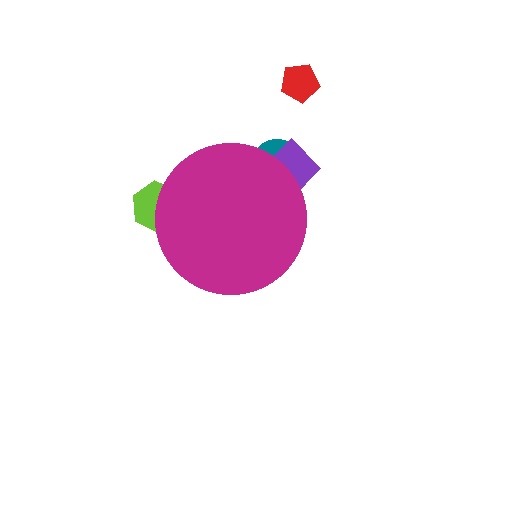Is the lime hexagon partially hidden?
Yes, the lime hexagon is partially hidden behind the magenta circle.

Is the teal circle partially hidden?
Yes, the teal circle is partially hidden behind the magenta circle.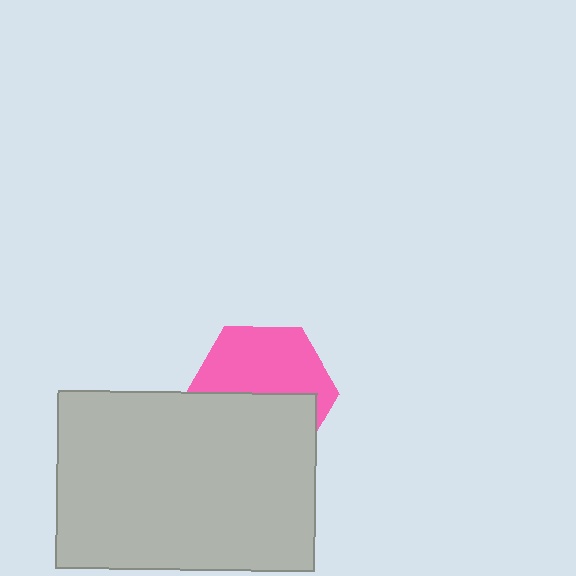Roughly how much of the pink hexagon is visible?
About half of it is visible (roughly 53%).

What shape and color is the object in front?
The object in front is a light gray rectangle.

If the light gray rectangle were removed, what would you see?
You would see the complete pink hexagon.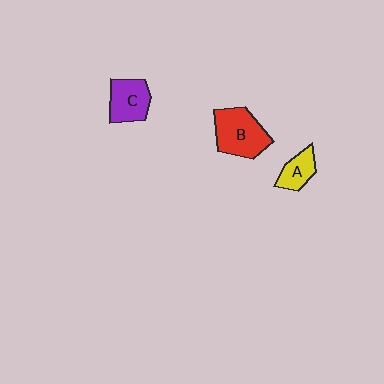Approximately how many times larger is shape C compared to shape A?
Approximately 1.5 times.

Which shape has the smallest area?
Shape A (yellow).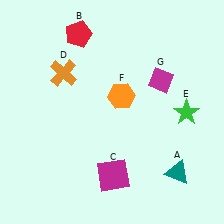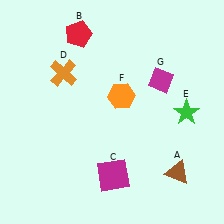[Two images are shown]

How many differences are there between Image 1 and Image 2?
There is 1 difference between the two images.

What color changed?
The triangle (A) changed from teal in Image 1 to brown in Image 2.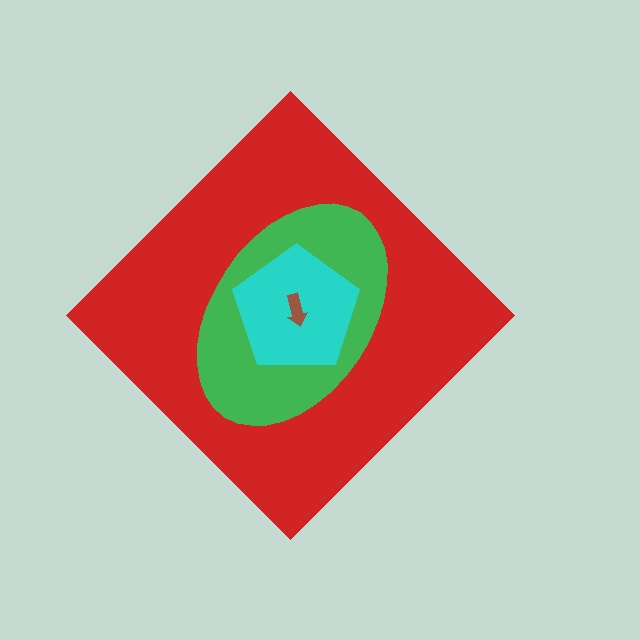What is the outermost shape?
The red diamond.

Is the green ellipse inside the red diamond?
Yes.